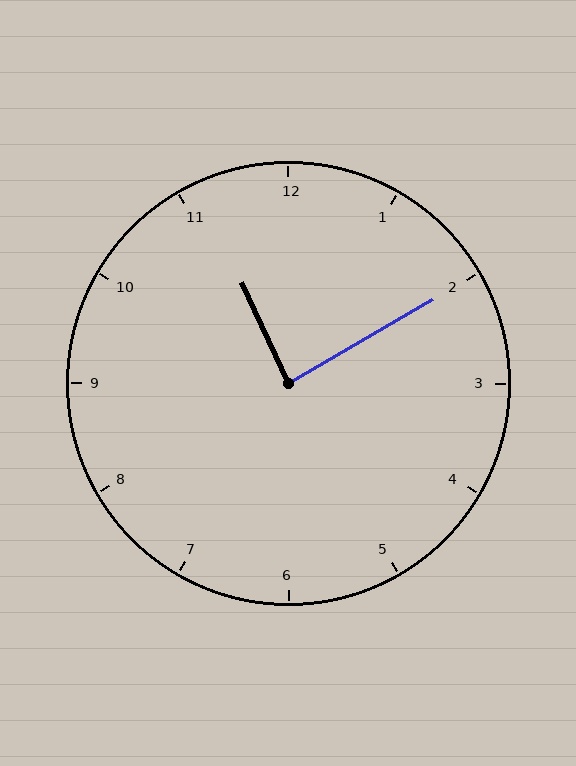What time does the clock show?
11:10.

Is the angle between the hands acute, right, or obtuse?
It is right.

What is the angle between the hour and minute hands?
Approximately 85 degrees.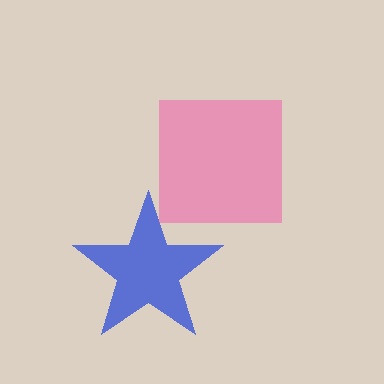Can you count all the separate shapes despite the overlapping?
Yes, there are 2 separate shapes.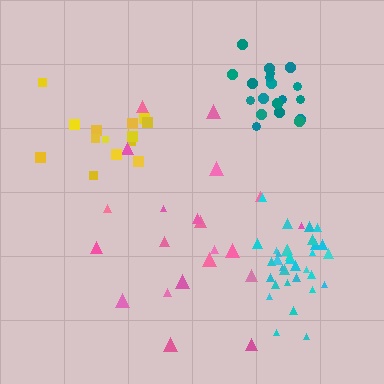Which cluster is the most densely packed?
Cyan.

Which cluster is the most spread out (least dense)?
Pink.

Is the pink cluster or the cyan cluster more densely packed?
Cyan.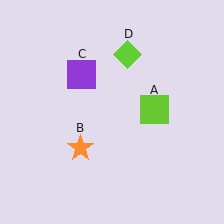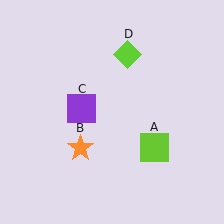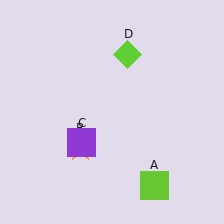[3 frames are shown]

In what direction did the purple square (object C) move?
The purple square (object C) moved down.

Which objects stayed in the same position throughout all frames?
Orange star (object B) and lime diamond (object D) remained stationary.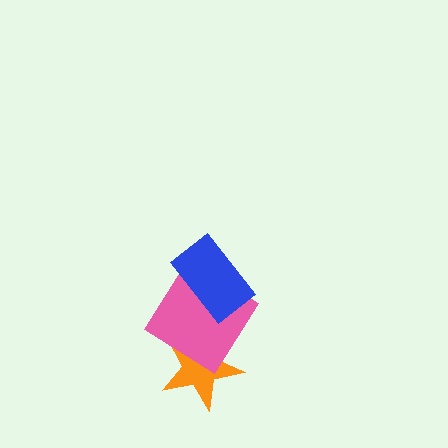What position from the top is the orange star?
The orange star is 3rd from the top.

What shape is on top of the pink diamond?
The blue rectangle is on top of the pink diamond.